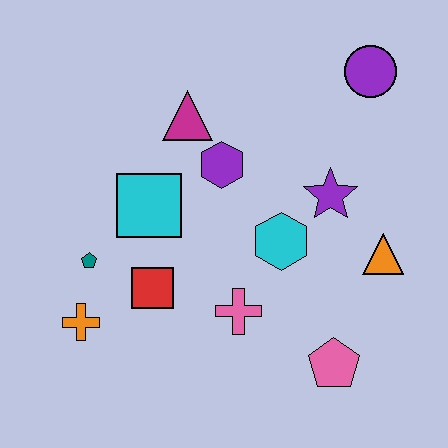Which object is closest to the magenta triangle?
The purple hexagon is closest to the magenta triangle.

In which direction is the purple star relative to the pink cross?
The purple star is above the pink cross.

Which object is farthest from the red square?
The purple circle is farthest from the red square.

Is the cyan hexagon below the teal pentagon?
No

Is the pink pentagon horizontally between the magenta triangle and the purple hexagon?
No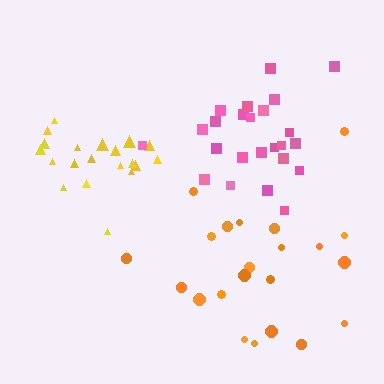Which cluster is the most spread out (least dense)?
Orange.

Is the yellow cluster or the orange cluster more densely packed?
Yellow.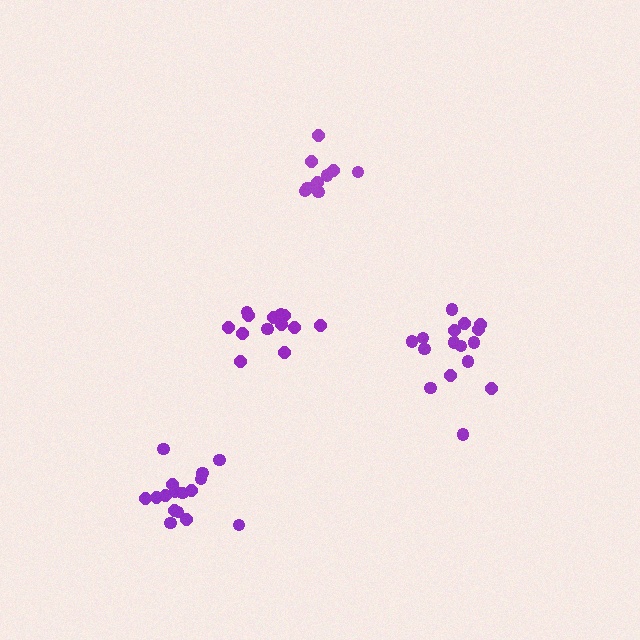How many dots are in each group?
Group 1: 10 dots, Group 2: 16 dots, Group 3: 16 dots, Group 4: 13 dots (55 total).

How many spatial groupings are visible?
There are 4 spatial groupings.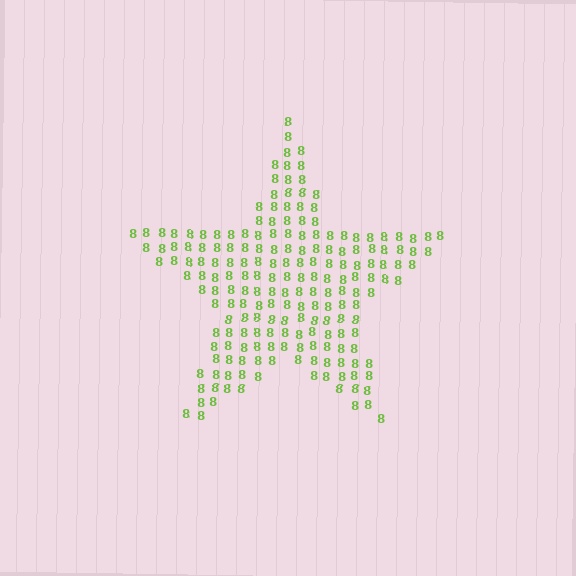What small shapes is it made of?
It is made of small digit 8's.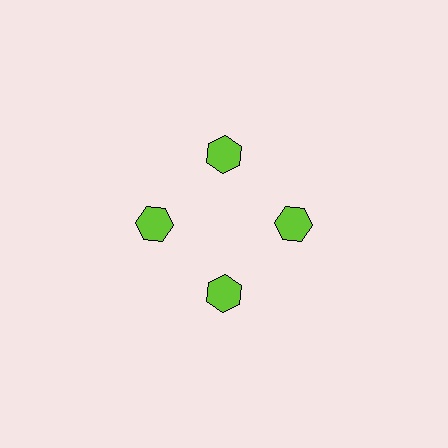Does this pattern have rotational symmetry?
Yes, this pattern has 4-fold rotational symmetry. It looks the same after rotating 90 degrees around the center.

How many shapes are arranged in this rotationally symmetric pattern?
There are 4 shapes, arranged in 4 groups of 1.